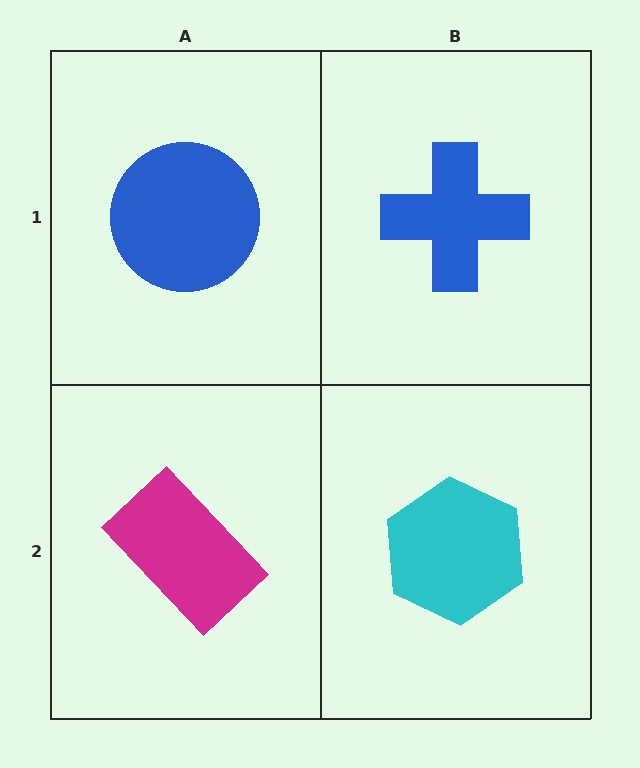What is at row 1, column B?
A blue cross.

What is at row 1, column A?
A blue circle.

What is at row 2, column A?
A magenta rectangle.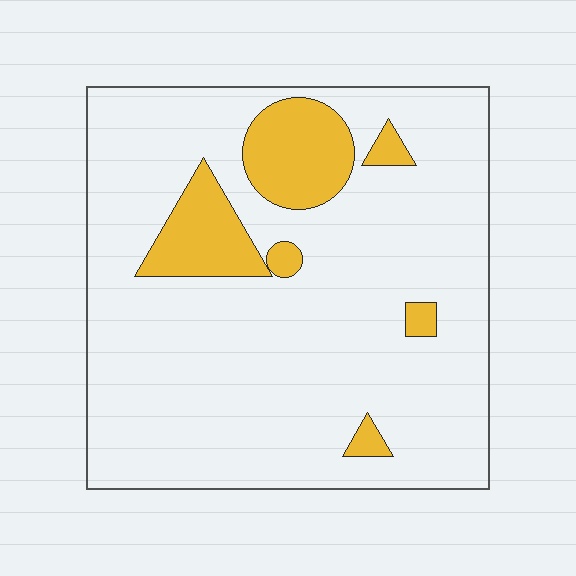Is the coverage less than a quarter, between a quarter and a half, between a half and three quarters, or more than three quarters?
Less than a quarter.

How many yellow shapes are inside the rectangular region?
6.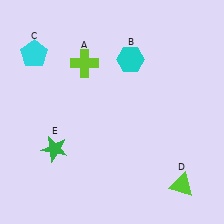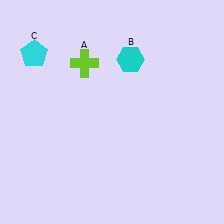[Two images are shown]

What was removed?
The lime triangle (D), the green star (E) were removed in Image 2.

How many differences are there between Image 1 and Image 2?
There are 2 differences between the two images.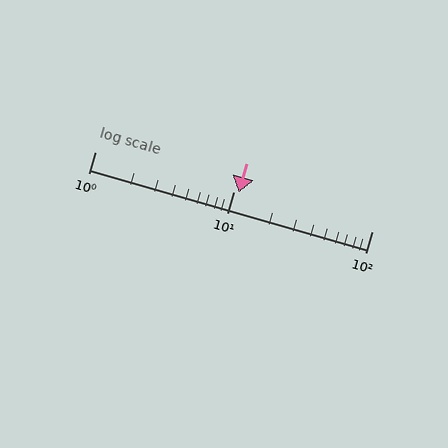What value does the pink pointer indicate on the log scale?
The pointer indicates approximately 11.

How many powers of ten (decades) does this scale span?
The scale spans 2 decades, from 1 to 100.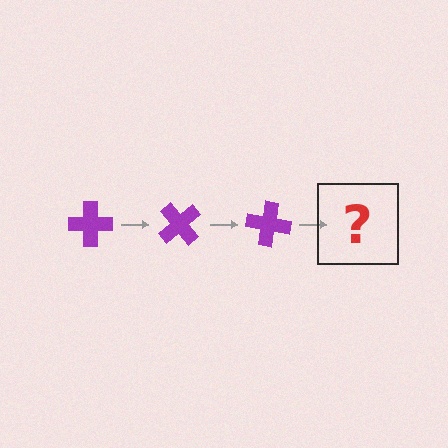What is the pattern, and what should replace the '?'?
The pattern is that the cross rotates 50 degrees each step. The '?' should be a purple cross rotated 150 degrees.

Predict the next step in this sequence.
The next step is a purple cross rotated 150 degrees.